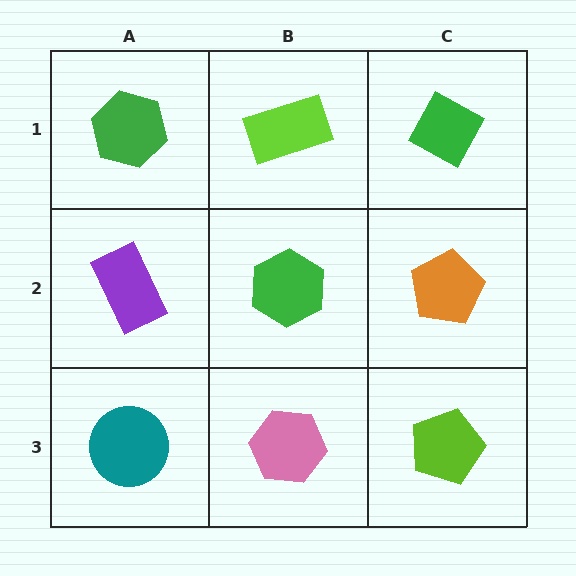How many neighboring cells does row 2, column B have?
4.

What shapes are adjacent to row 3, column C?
An orange pentagon (row 2, column C), a pink hexagon (row 3, column B).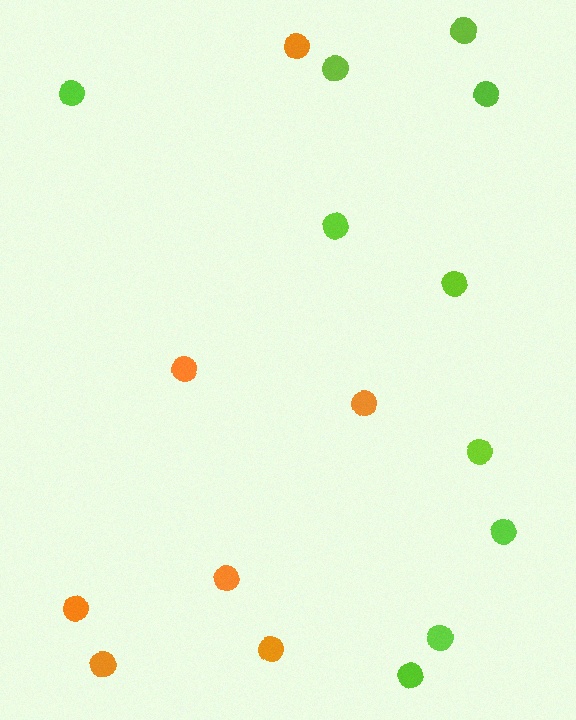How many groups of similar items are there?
There are 2 groups: one group of lime circles (10) and one group of orange circles (7).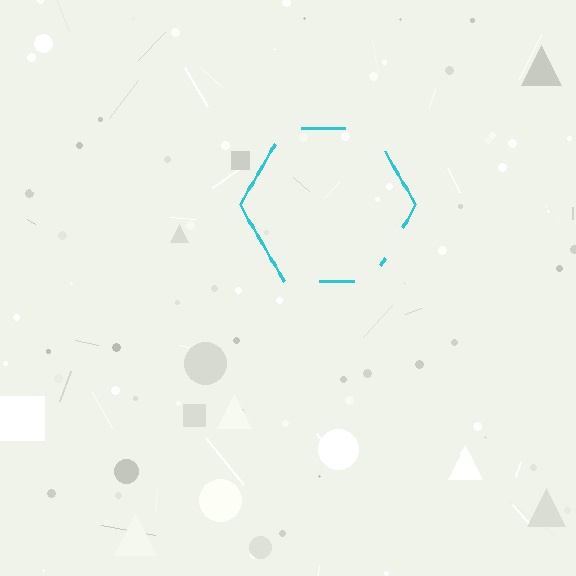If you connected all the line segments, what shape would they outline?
They would outline a hexagon.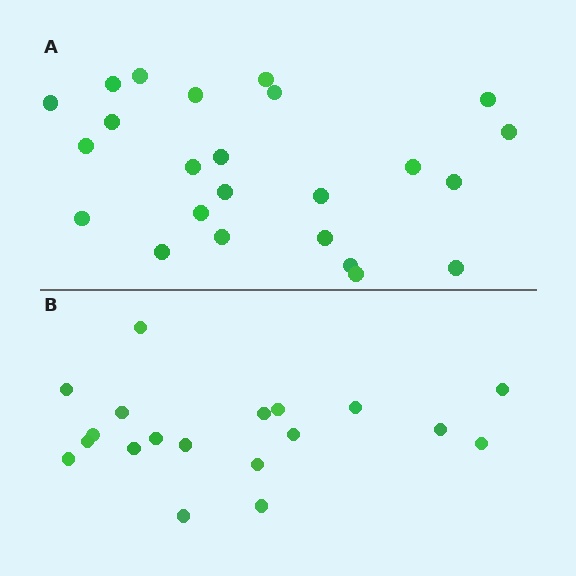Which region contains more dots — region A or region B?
Region A (the top region) has more dots.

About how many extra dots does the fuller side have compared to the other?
Region A has about 5 more dots than region B.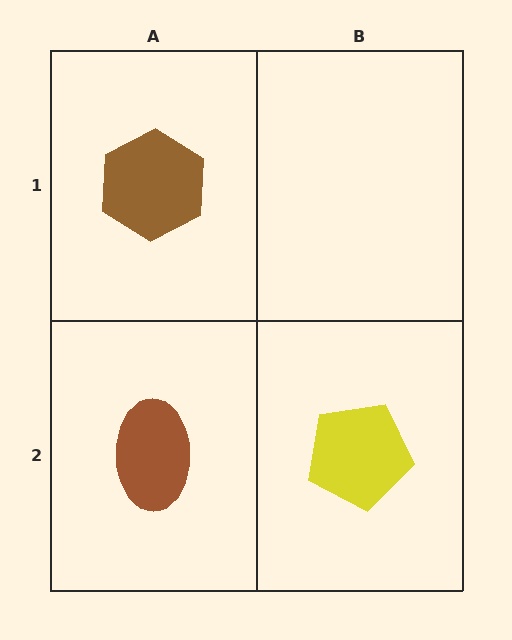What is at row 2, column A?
A brown ellipse.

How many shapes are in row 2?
2 shapes.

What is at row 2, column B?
A yellow pentagon.